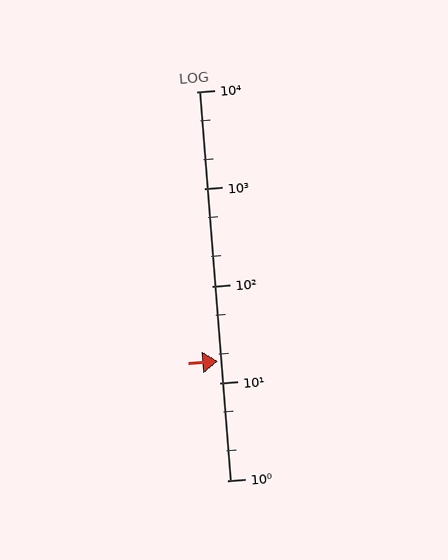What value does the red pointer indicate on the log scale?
The pointer indicates approximately 17.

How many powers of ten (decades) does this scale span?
The scale spans 4 decades, from 1 to 10000.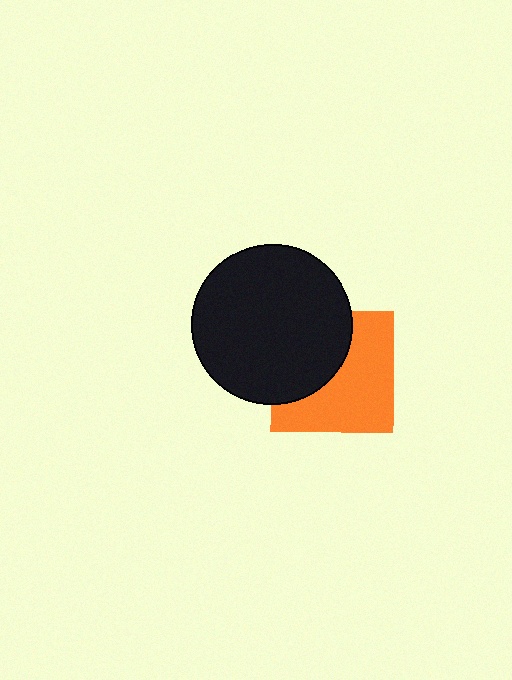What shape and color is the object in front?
The object in front is a black circle.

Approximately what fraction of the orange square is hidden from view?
Roughly 43% of the orange square is hidden behind the black circle.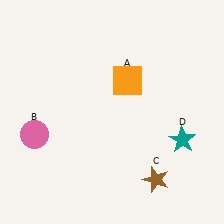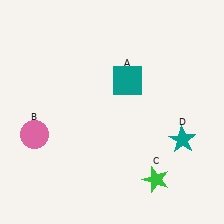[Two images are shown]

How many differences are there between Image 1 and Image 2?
There are 2 differences between the two images.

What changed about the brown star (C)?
In Image 1, C is brown. In Image 2, it changed to green.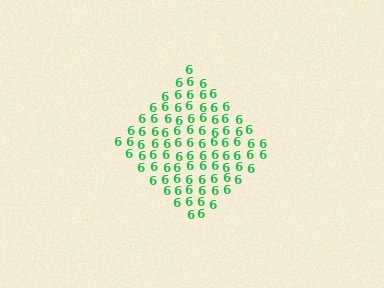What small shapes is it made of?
It is made of small digit 6's.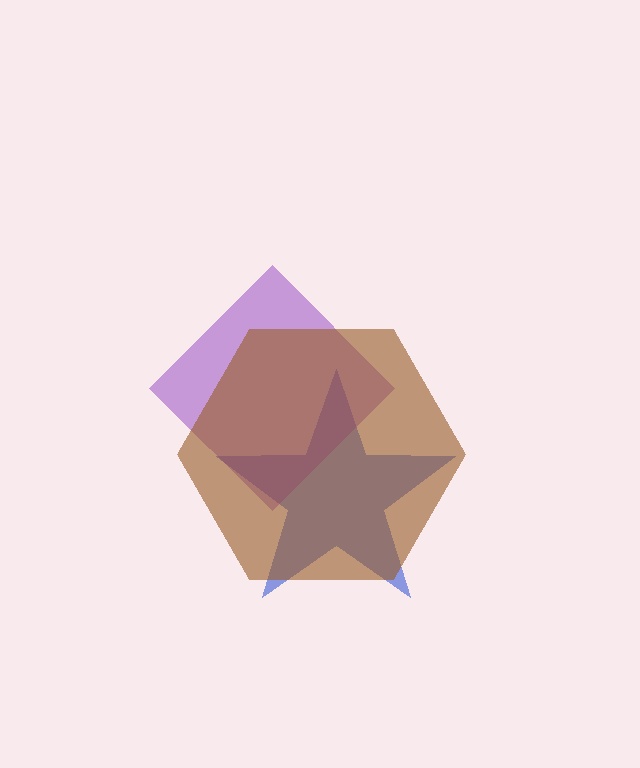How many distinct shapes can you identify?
There are 3 distinct shapes: a blue star, a purple diamond, a brown hexagon.